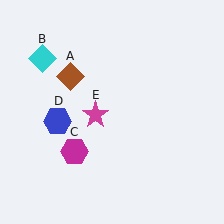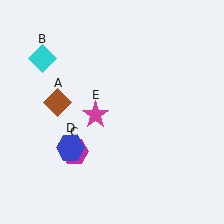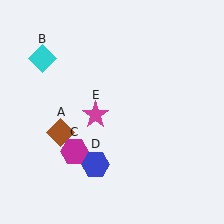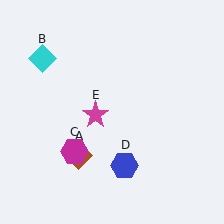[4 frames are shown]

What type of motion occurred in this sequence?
The brown diamond (object A), blue hexagon (object D) rotated counterclockwise around the center of the scene.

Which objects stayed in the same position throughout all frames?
Cyan diamond (object B) and magenta hexagon (object C) and magenta star (object E) remained stationary.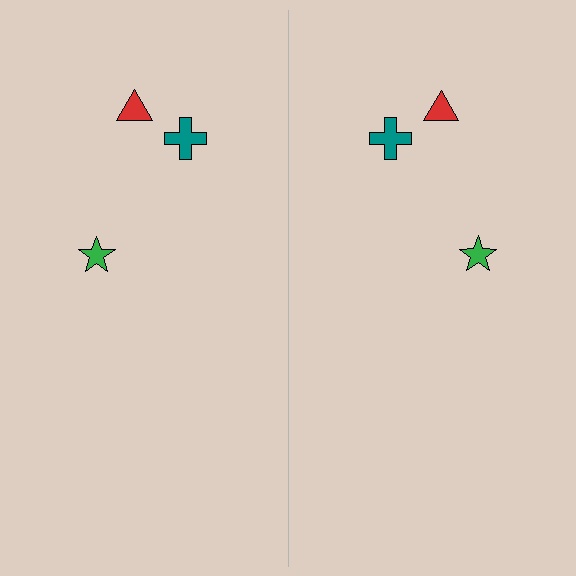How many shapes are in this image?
There are 6 shapes in this image.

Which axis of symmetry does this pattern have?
The pattern has a vertical axis of symmetry running through the center of the image.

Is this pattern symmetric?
Yes, this pattern has bilateral (reflection) symmetry.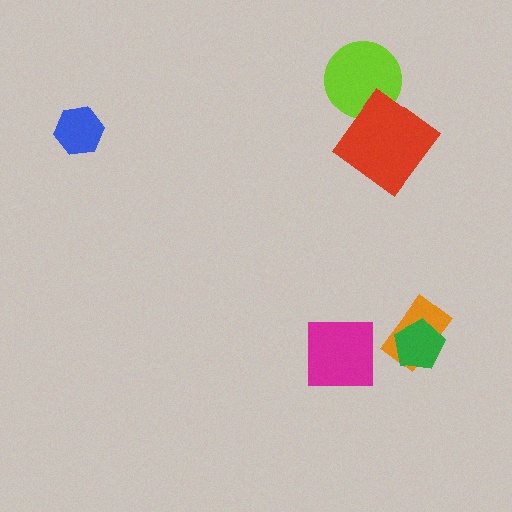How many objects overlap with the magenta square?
0 objects overlap with the magenta square.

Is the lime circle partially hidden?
Yes, it is partially covered by another shape.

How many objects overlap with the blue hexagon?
0 objects overlap with the blue hexagon.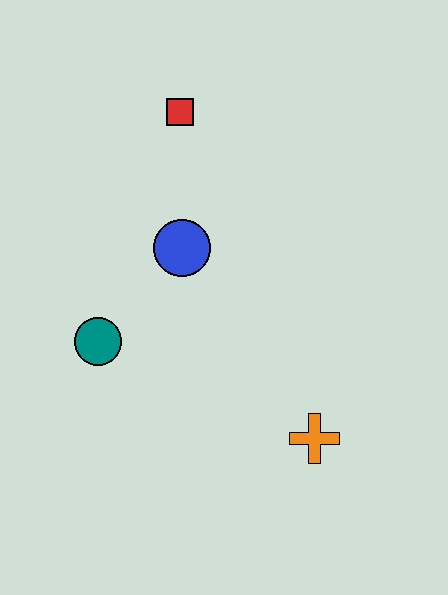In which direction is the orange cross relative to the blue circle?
The orange cross is below the blue circle.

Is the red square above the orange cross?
Yes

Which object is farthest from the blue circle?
The orange cross is farthest from the blue circle.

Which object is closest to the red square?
The blue circle is closest to the red square.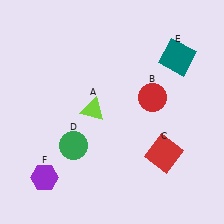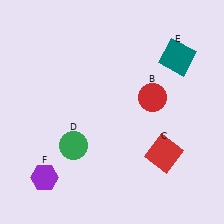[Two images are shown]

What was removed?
The lime triangle (A) was removed in Image 2.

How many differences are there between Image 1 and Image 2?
There is 1 difference between the two images.